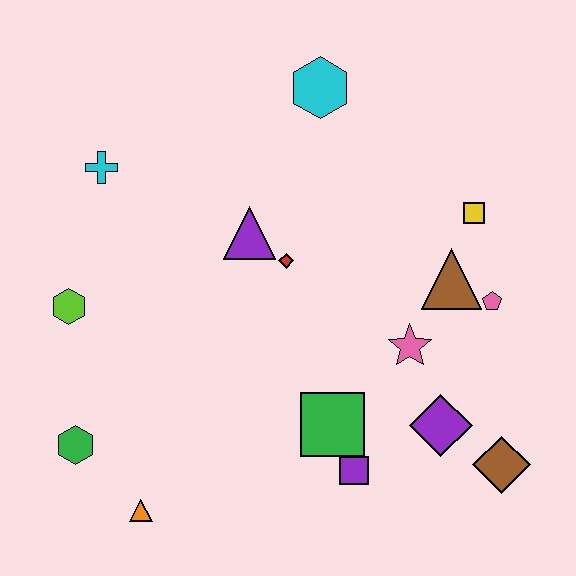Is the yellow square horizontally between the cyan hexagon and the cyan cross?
No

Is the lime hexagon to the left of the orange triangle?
Yes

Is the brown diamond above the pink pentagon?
No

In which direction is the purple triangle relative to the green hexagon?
The purple triangle is above the green hexagon.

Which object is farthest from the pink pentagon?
The green hexagon is farthest from the pink pentagon.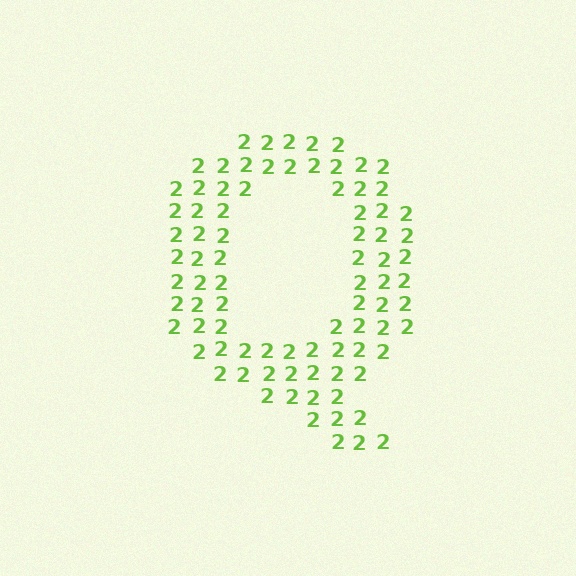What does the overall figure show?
The overall figure shows the letter Q.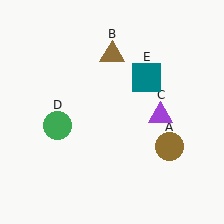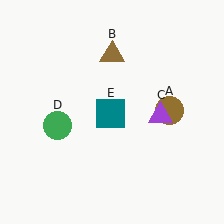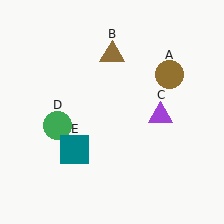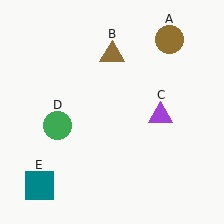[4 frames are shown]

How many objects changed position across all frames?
2 objects changed position: brown circle (object A), teal square (object E).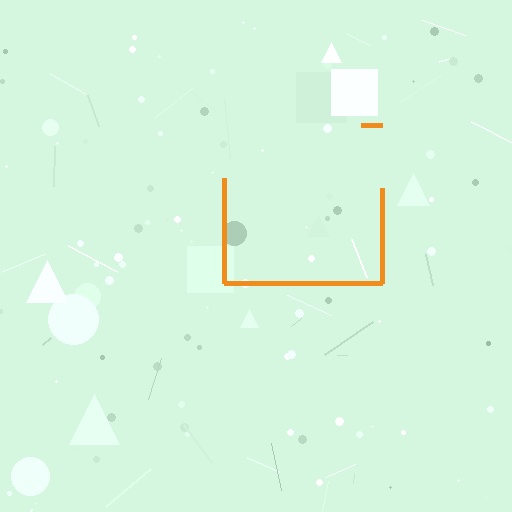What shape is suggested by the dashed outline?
The dashed outline suggests a square.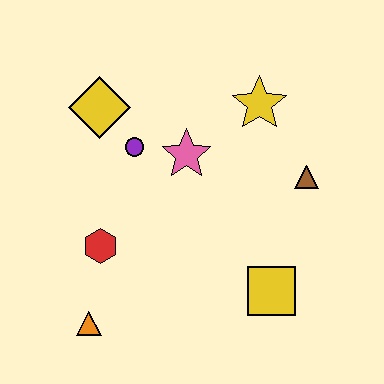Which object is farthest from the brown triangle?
The orange triangle is farthest from the brown triangle.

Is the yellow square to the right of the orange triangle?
Yes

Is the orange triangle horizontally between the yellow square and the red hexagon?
No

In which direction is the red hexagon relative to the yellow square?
The red hexagon is to the left of the yellow square.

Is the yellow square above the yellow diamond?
No